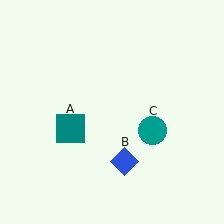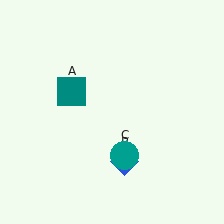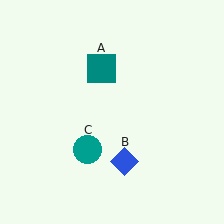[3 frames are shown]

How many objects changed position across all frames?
2 objects changed position: teal square (object A), teal circle (object C).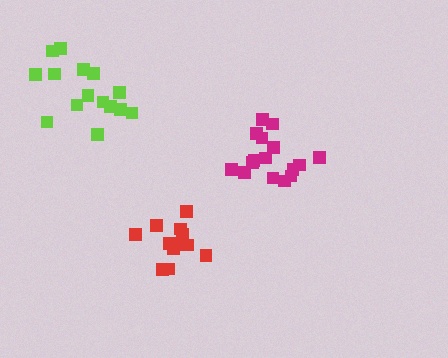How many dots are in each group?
Group 1: 15 dots, Group 2: 12 dots, Group 3: 16 dots (43 total).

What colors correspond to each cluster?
The clusters are colored: lime, red, magenta.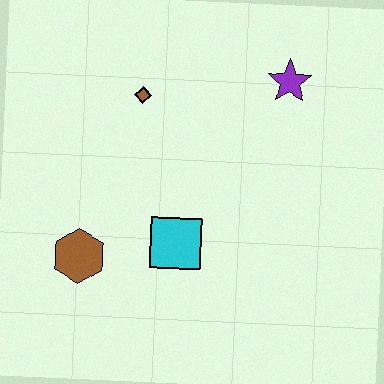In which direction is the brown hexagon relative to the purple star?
The brown hexagon is to the left of the purple star.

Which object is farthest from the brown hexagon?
The purple star is farthest from the brown hexagon.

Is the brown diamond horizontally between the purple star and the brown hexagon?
Yes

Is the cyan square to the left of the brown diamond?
No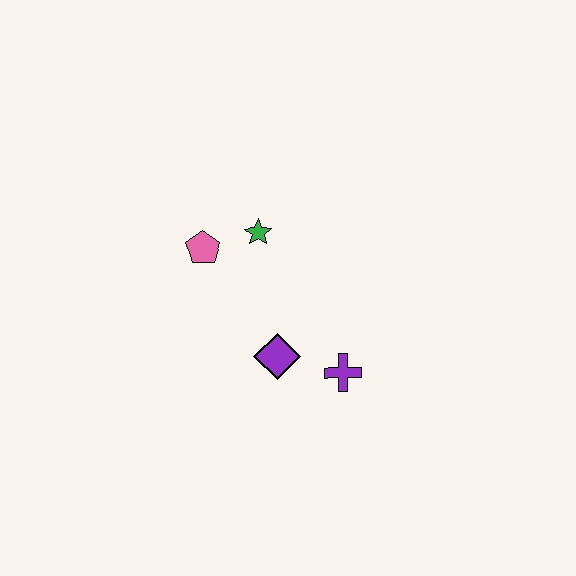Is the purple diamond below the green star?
Yes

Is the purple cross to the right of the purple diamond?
Yes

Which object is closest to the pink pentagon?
The green star is closest to the pink pentagon.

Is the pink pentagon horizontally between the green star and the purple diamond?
No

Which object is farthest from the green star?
The purple cross is farthest from the green star.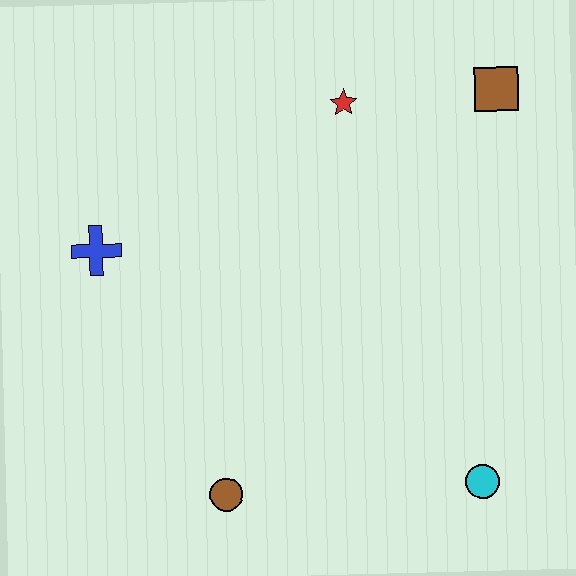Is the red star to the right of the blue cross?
Yes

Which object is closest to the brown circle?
The cyan circle is closest to the brown circle.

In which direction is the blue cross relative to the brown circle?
The blue cross is above the brown circle.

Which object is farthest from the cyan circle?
The blue cross is farthest from the cyan circle.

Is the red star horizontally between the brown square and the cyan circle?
No